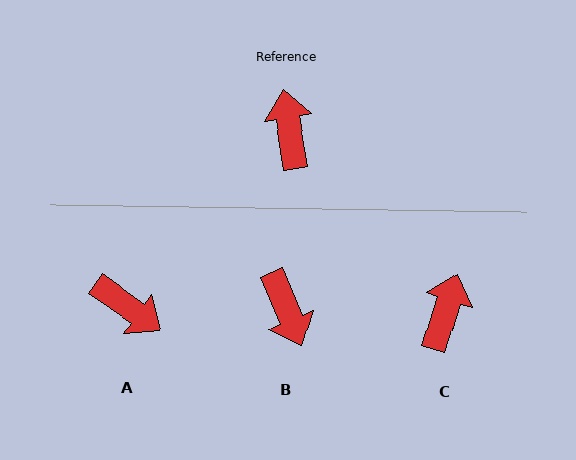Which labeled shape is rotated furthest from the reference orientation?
B, about 166 degrees away.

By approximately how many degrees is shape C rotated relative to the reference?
Approximately 26 degrees clockwise.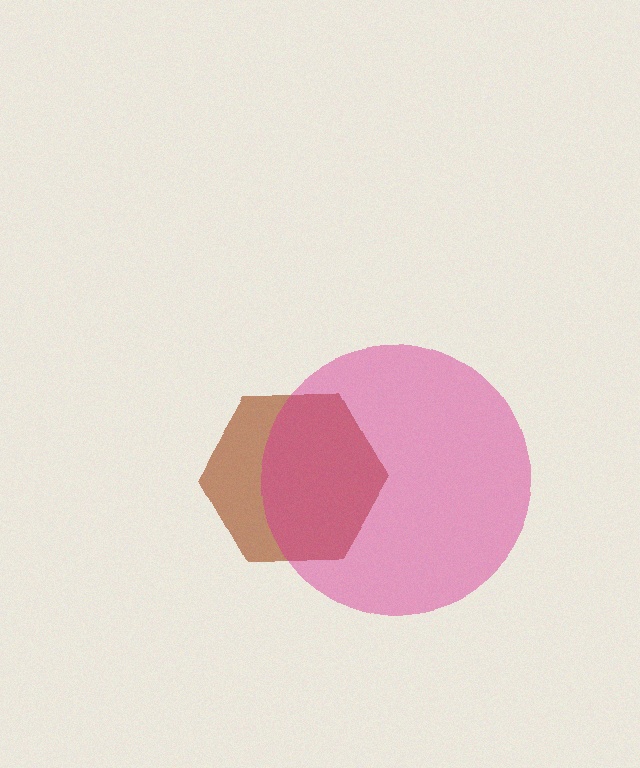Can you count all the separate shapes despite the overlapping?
Yes, there are 2 separate shapes.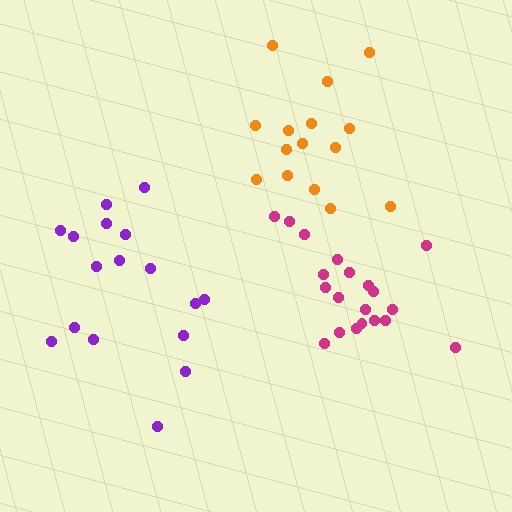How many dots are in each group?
Group 1: 15 dots, Group 2: 20 dots, Group 3: 17 dots (52 total).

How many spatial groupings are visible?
There are 3 spatial groupings.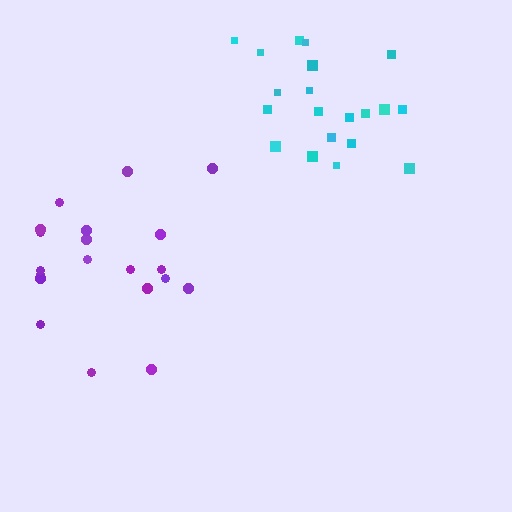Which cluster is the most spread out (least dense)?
Purple.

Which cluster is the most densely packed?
Cyan.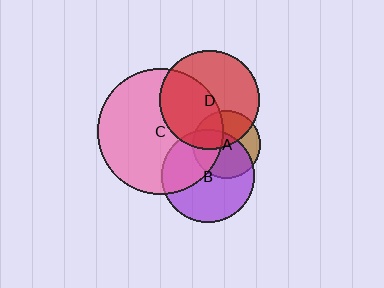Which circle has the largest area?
Circle C (pink).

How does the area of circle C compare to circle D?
Approximately 1.6 times.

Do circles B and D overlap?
Yes.